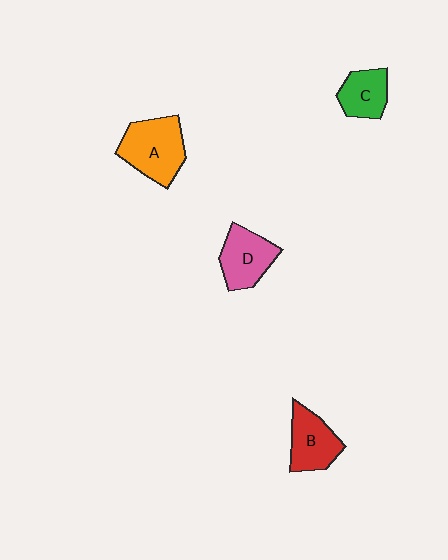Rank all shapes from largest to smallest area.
From largest to smallest: A (orange), D (pink), B (red), C (green).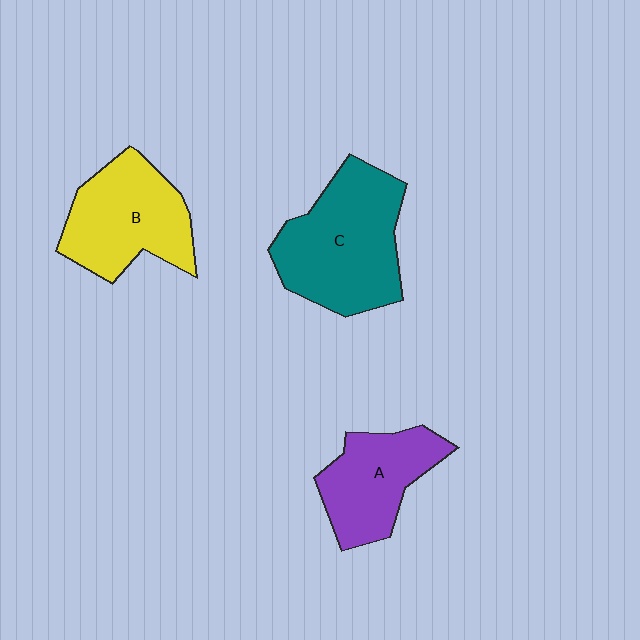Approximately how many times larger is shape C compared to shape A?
Approximately 1.5 times.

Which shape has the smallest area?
Shape A (purple).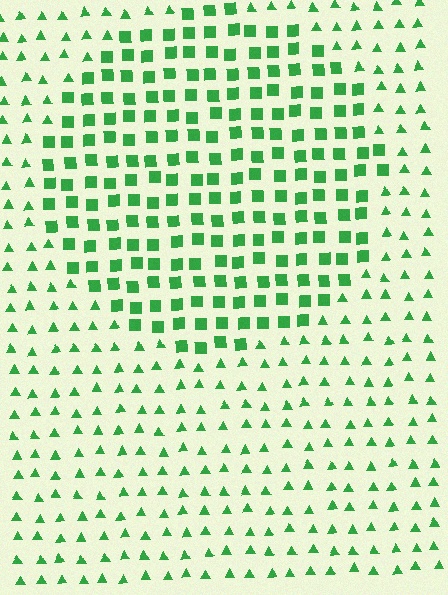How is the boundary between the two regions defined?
The boundary is defined by a change in element shape: squares inside vs. triangles outside. All elements share the same color and spacing.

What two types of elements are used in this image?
The image uses squares inside the circle region and triangles outside it.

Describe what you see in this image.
The image is filled with small green elements arranged in a uniform grid. A circle-shaped region contains squares, while the surrounding area contains triangles. The boundary is defined purely by the change in element shape.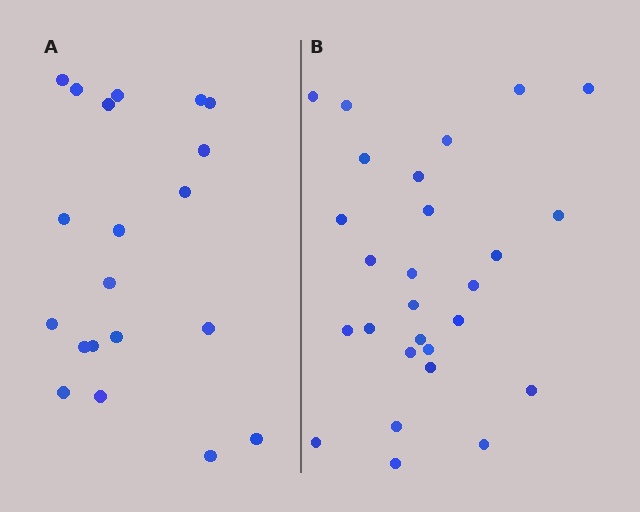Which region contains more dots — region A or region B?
Region B (the right region) has more dots.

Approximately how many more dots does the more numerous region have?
Region B has roughly 8 or so more dots than region A.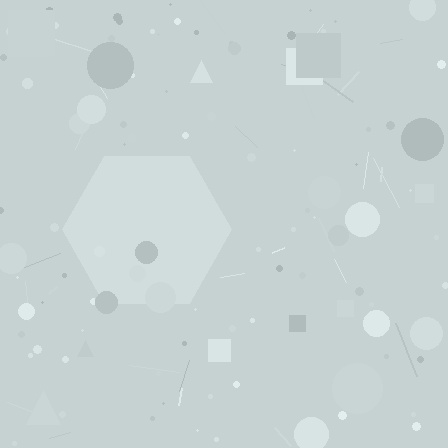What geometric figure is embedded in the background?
A hexagon is embedded in the background.